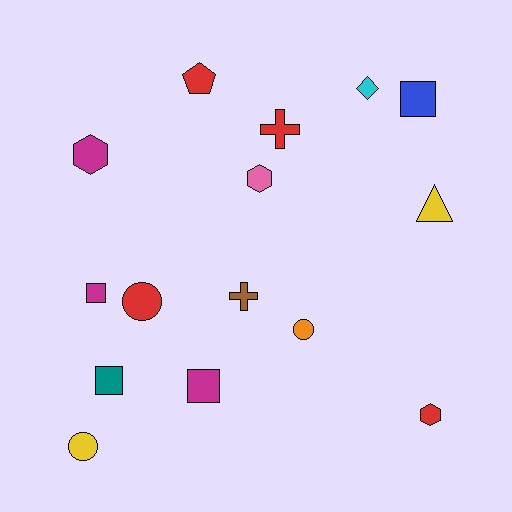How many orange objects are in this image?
There is 1 orange object.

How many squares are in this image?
There are 4 squares.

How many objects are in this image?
There are 15 objects.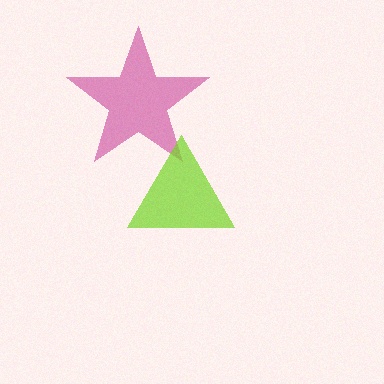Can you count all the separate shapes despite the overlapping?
Yes, there are 2 separate shapes.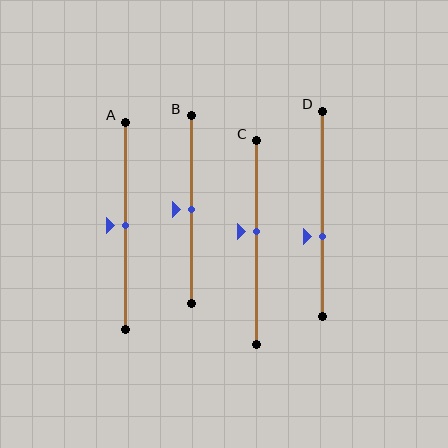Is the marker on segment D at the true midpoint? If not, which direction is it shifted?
No, the marker on segment D is shifted downward by about 11% of the segment length.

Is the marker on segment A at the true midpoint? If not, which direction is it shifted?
Yes, the marker on segment A is at the true midpoint.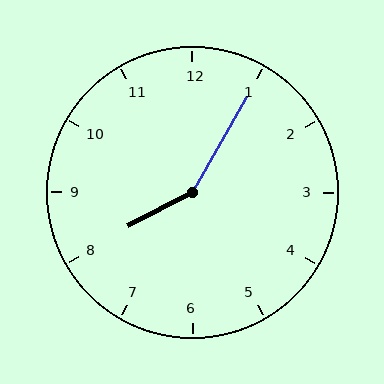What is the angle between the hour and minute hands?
Approximately 148 degrees.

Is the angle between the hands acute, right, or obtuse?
It is obtuse.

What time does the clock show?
8:05.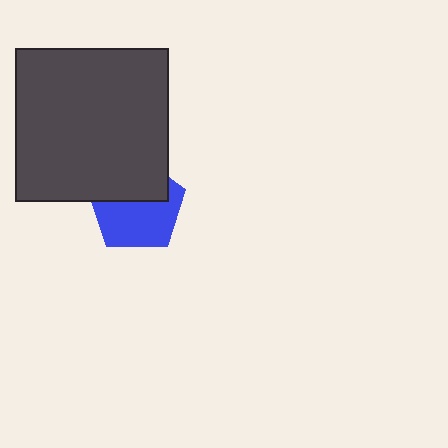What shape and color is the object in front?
The object in front is a dark gray square.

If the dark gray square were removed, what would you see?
You would see the complete blue pentagon.